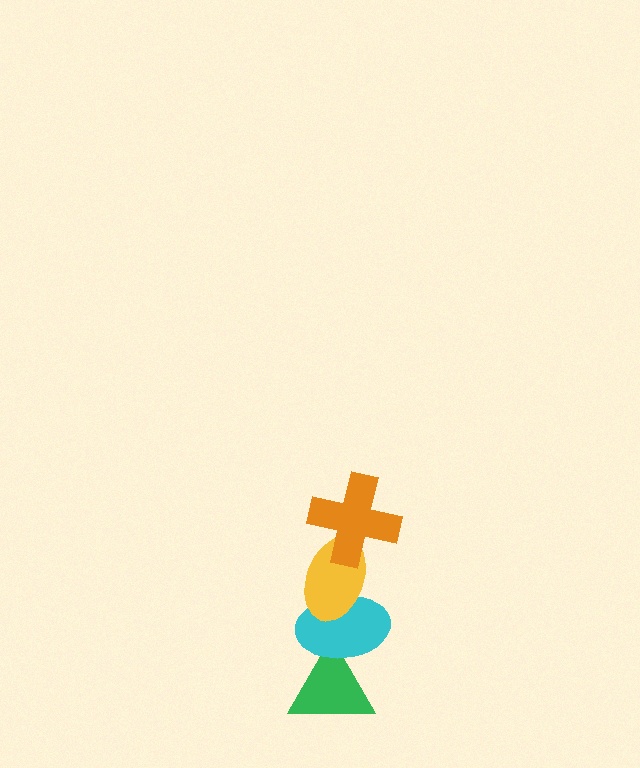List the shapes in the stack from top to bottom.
From top to bottom: the orange cross, the yellow ellipse, the cyan ellipse, the green triangle.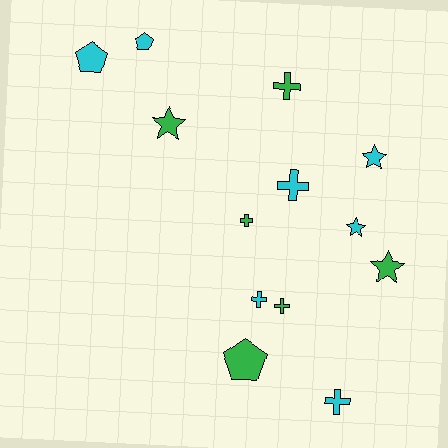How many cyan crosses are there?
There are 3 cyan crosses.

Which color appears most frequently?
Cyan, with 7 objects.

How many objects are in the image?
There are 13 objects.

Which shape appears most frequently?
Cross, with 6 objects.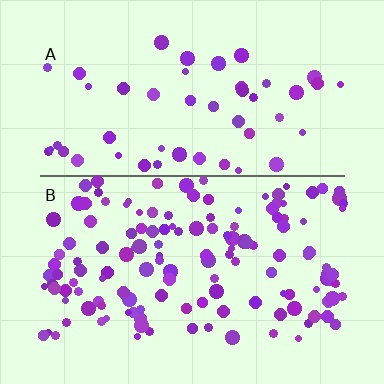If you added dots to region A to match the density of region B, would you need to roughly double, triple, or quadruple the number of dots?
Approximately triple.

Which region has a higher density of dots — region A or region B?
B (the bottom).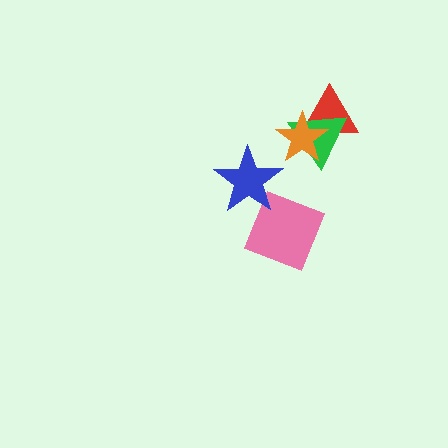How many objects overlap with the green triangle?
2 objects overlap with the green triangle.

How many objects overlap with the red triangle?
2 objects overlap with the red triangle.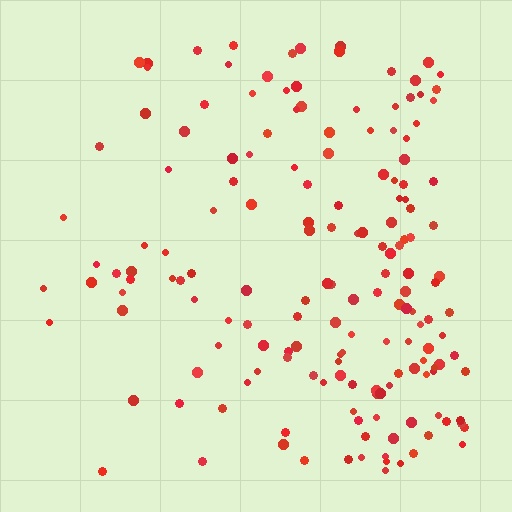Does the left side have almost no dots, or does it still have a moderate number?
Still a moderate number, just noticeably fewer than the right.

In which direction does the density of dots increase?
From left to right, with the right side densest.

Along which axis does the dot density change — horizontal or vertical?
Horizontal.